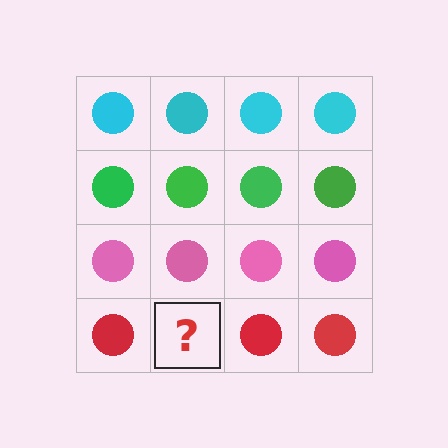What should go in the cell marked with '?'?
The missing cell should contain a red circle.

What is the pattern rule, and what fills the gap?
The rule is that each row has a consistent color. The gap should be filled with a red circle.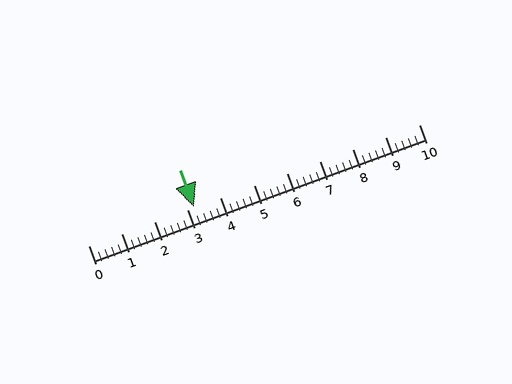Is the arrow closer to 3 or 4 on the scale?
The arrow is closer to 3.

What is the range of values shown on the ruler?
The ruler shows values from 0 to 10.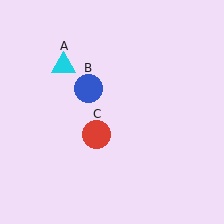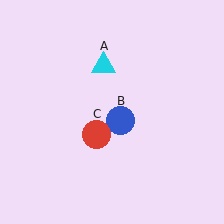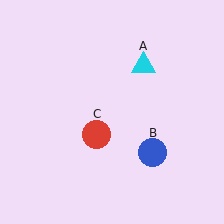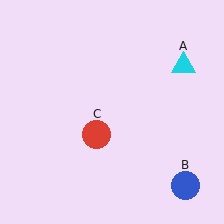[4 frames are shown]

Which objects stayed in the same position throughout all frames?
Red circle (object C) remained stationary.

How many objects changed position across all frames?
2 objects changed position: cyan triangle (object A), blue circle (object B).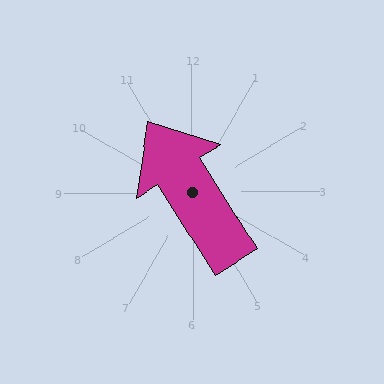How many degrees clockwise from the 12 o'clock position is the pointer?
Approximately 328 degrees.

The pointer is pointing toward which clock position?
Roughly 11 o'clock.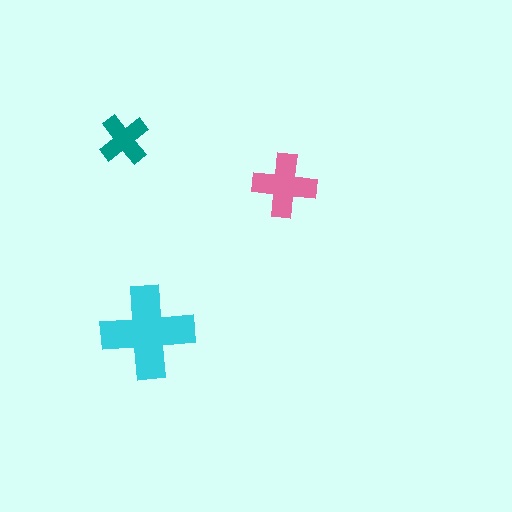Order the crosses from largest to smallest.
the cyan one, the pink one, the teal one.